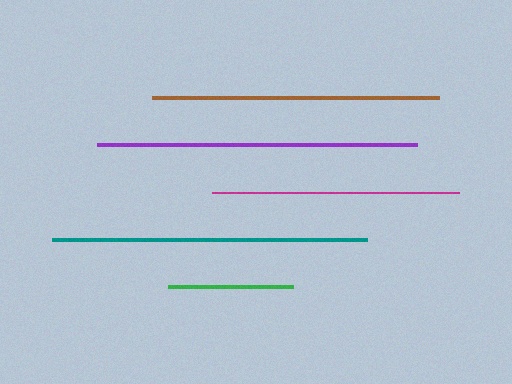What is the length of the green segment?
The green segment is approximately 125 pixels long.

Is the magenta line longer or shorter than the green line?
The magenta line is longer than the green line.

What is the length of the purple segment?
The purple segment is approximately 320 pixels long.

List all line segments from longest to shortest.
From longest to shortest: purple, teal, brown, magenta, green.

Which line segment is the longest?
The purple line is the longest at approximately 320 pixels.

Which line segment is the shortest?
The green line is the shortest at approximately 125 pixels.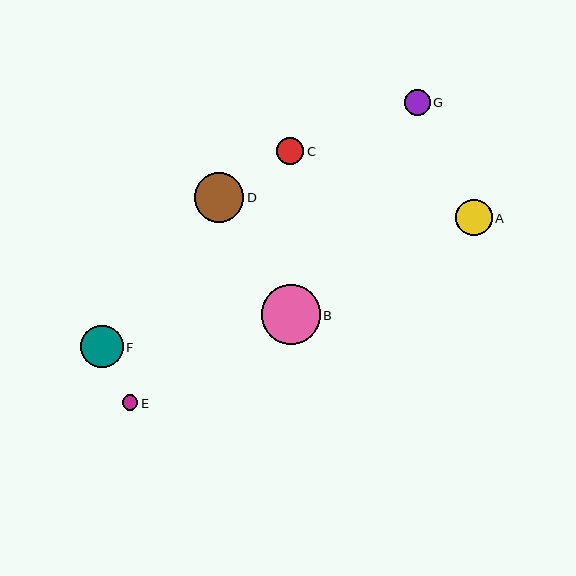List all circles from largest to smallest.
From largest to smallest: B, D, F, A, C, G, E.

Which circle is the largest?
Circle B is the largest with a size of approximately 59 pixels.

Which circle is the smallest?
Circle E is the smallest with a size of approximately 15 pixels.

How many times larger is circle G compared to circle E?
Circle G is approximately 1.7 times the size of circle E.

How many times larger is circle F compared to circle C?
Circle F is approximately 1.6 times the size of circle C.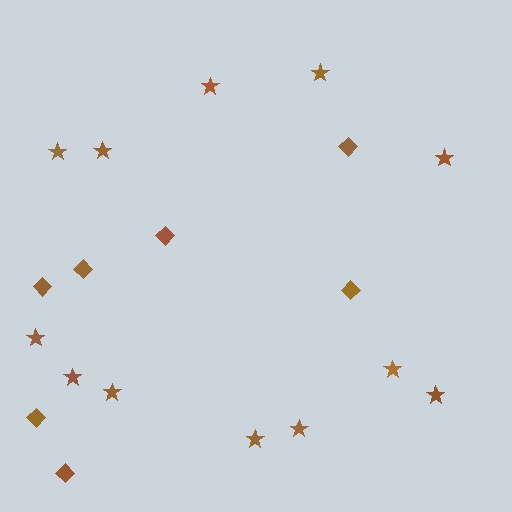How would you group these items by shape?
There are 2 groups: one group of stars (12) and one group of diamonds (7).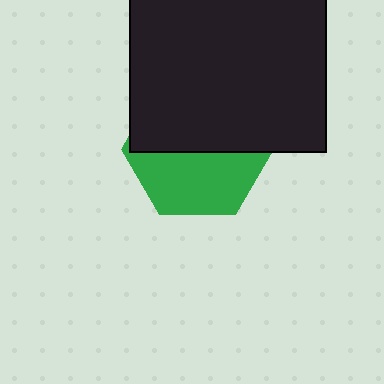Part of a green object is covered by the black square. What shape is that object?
It is a hexagon.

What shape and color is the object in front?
The object in front is a black square.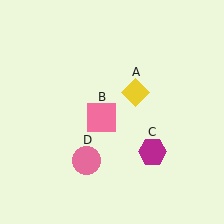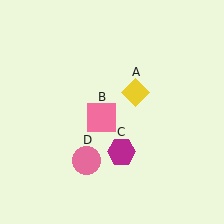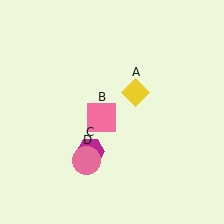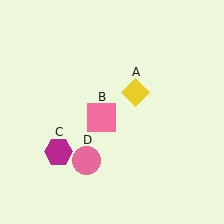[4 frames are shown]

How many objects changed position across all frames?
1 object changed position: magenta hexagon (object C).